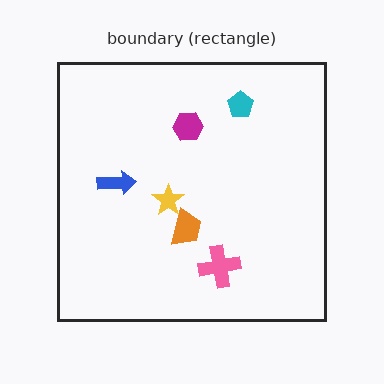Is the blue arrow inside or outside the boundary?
Inside.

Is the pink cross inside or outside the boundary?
Inside.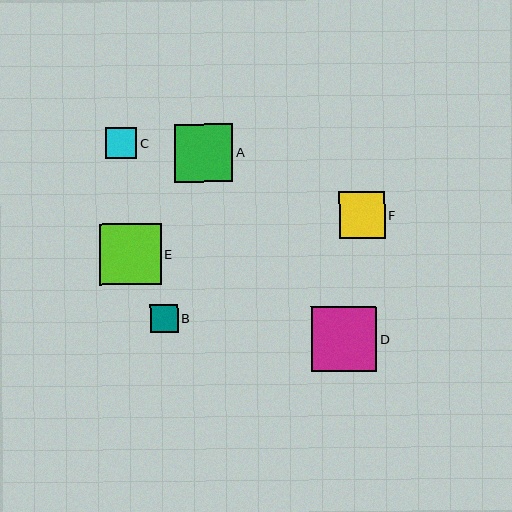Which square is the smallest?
Square B is the smallest with a size of approximately 28 pixels.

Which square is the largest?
Square D is the largest with a size of approximately 65 pixels.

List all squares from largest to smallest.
From largest to smallest: D, E, A, F, C, B.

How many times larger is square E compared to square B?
Square E is approximately 2.2 times the size of square B.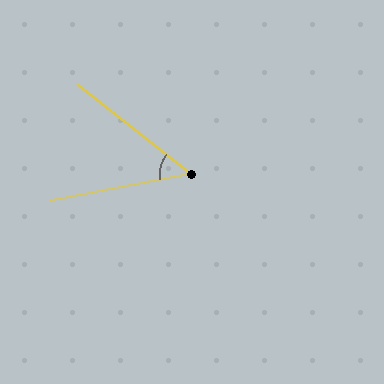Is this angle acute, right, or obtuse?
It is acute.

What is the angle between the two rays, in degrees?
Approximately 49 degrees.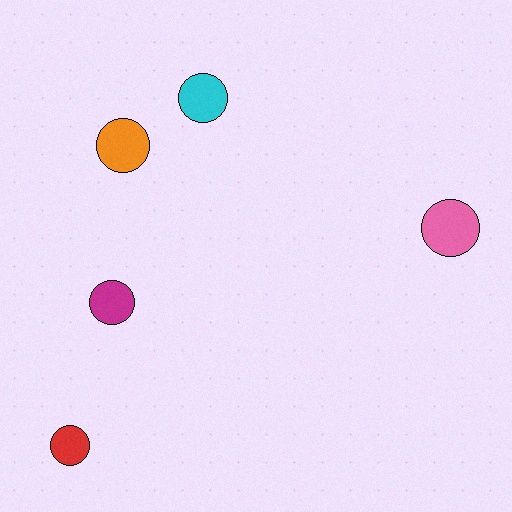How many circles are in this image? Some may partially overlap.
There are 5 circles.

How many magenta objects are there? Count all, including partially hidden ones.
There is 1 magenta object.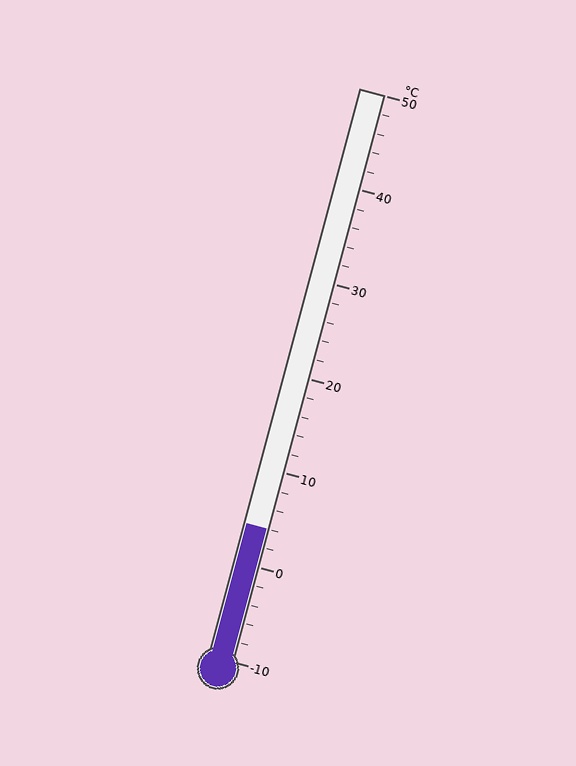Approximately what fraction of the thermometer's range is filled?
The thermometer is filled to approximately 25% of its range.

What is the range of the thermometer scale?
The thermometer scale ranges from -10°C to 50°C.